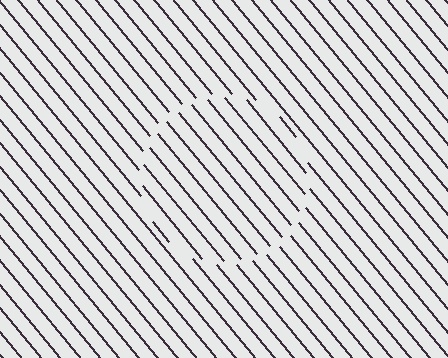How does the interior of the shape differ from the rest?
The interior of the shape contains the same grating, shifted by half a period — the contour is defined by the phase discontinuity where line-ends from the inner and outer gratings abut.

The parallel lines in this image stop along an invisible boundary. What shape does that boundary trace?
An illusory circle. The interior of the shape contains the same grating, shifted by half a period — the contour is defined by the phase discontinuity where line-ends from the inner and outer gratings abut.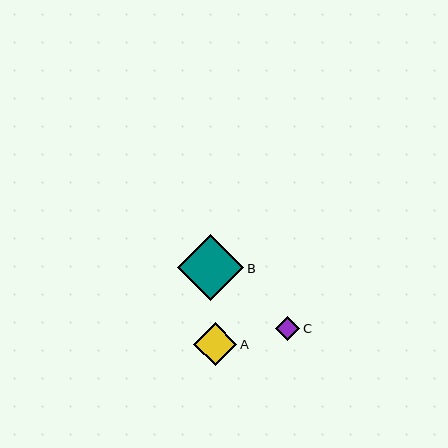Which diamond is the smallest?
Diamond C is the smallest with a size of approximately 24 pixels.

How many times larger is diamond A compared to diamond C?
Diamond A is approximately 1.8 times the size of diamond C.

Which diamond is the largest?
Diamond B is the largest with a size of approximately 66 pixels.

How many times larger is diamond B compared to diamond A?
Diamond B is approximately 1.5 times the size of diamond A.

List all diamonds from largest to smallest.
From largest to smallest: B, A, C.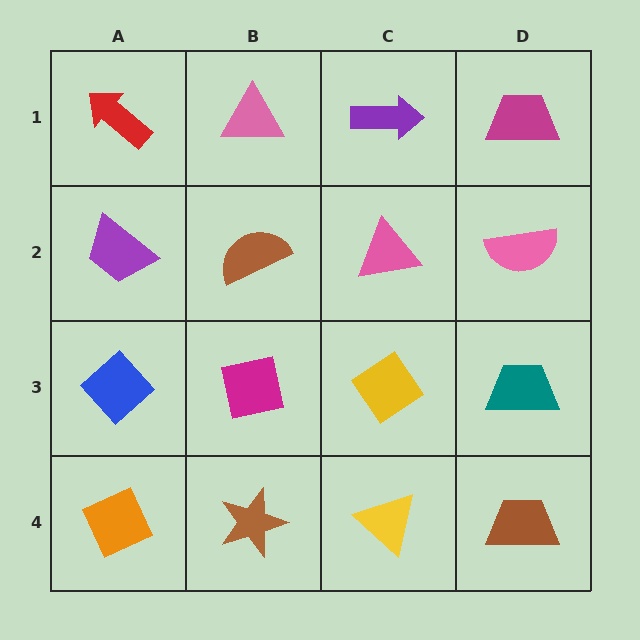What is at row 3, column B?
A magenta square.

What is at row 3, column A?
A blue diamond.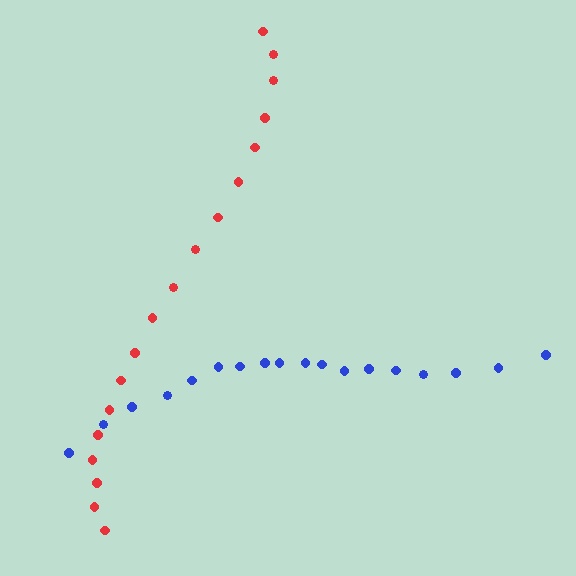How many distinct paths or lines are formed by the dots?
There are 2 distinct paths.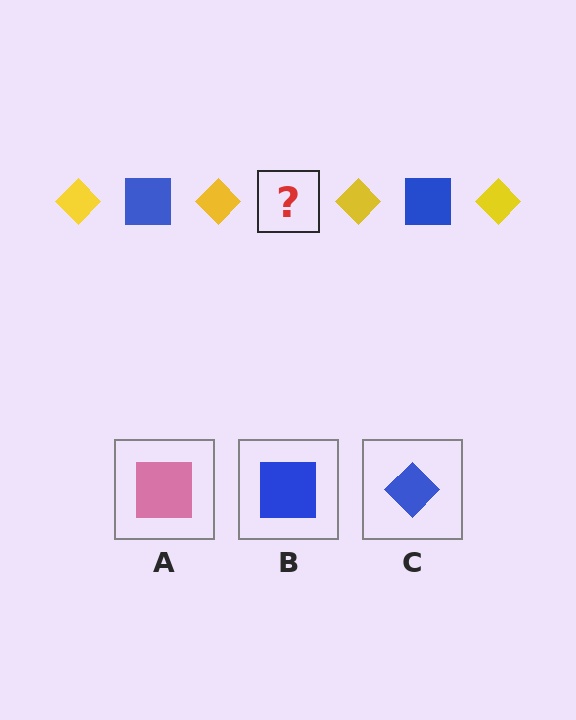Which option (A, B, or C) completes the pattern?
B.